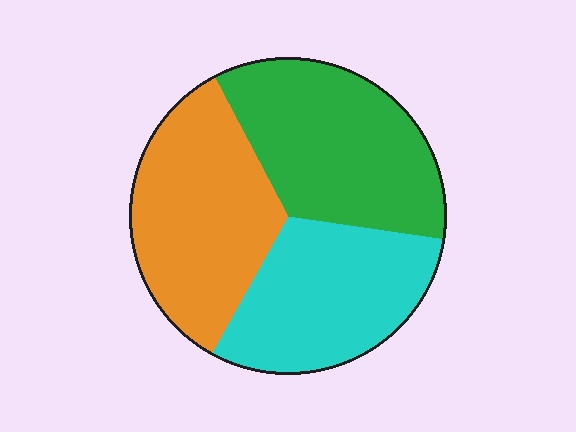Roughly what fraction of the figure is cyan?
Cyan covers roughly 30% of the figure.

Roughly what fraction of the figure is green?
Green covers roughly 35% of the figure.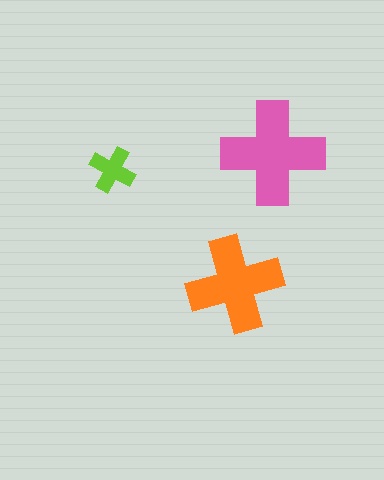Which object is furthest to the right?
The pink cross is rightmost.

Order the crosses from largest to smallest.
the pink one, the orange one, the lime one.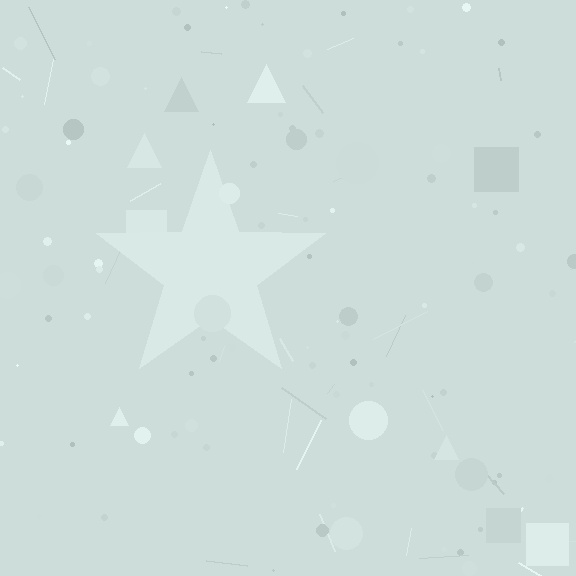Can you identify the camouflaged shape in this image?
The camouflaged shape is a star.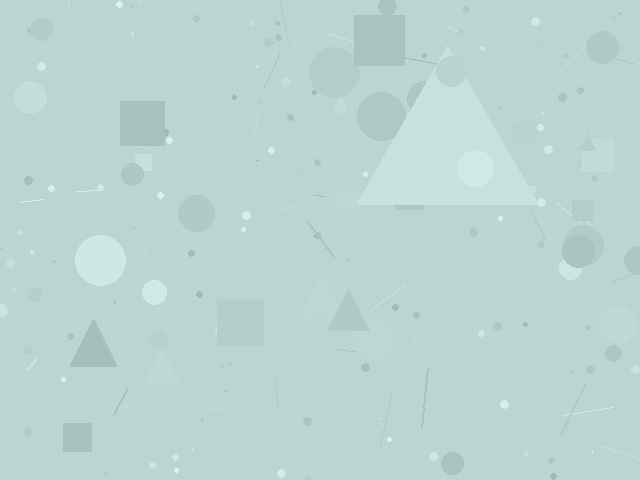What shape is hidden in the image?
A triangle is hidden in the image.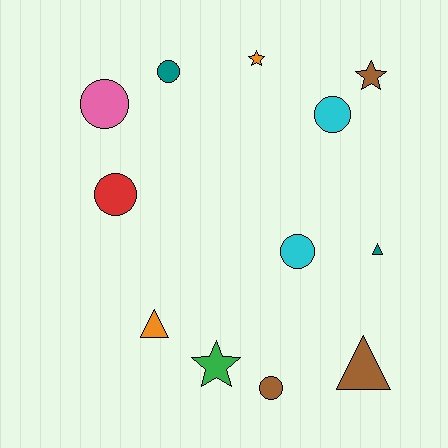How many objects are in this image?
There are 12 objects.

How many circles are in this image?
There are 6 circles.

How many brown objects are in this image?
There are 3 brown objects.